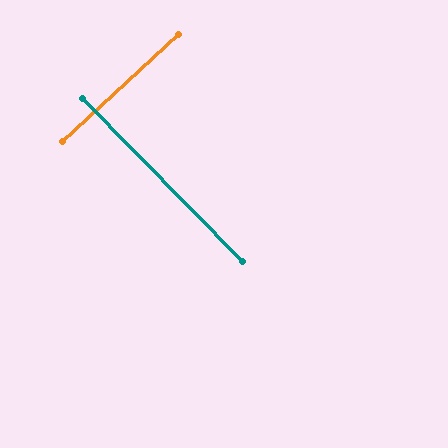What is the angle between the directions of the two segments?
Approximately 88 degrees.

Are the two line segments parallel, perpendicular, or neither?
Perpendicular — they meet at approximately 88°.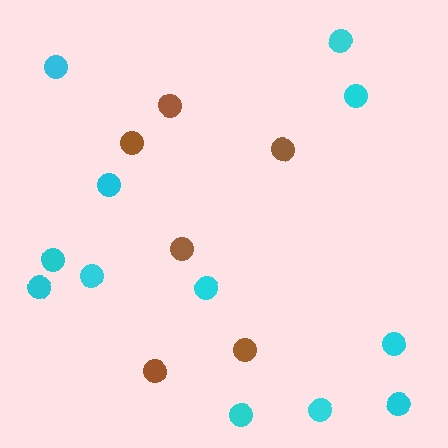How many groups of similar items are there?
There are 2 groups: one group of brown circles (6) and one group of cyan circles (12).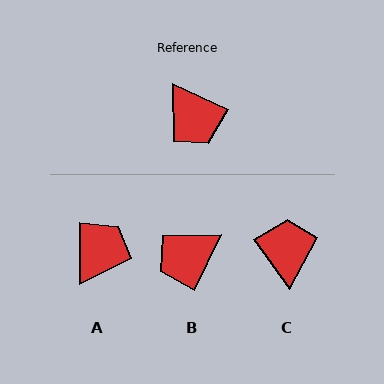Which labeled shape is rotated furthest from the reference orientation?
C, about 150 degrees away.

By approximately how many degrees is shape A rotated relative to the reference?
Approximately 114 degrees counter-clockwise.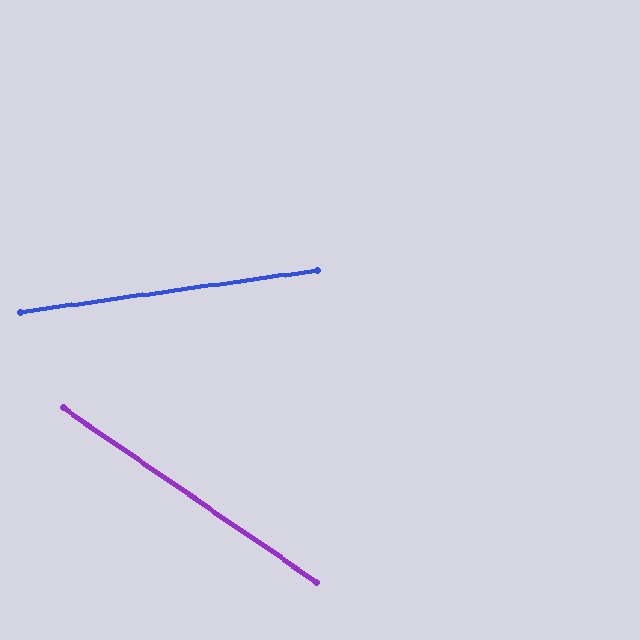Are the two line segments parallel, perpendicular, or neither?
Neither parallel nor perpendicular — they differ by about 42°.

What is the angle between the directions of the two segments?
Approximately 42 degrees.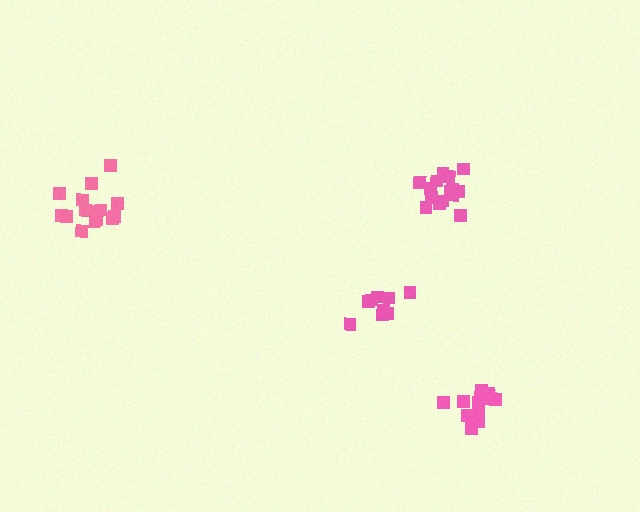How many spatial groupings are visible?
There are 4 spatial groupings.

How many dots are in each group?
Group 1: 15 dots, Group 2: 9 dots, Group 3: 12 dots, Group 4: 15 dots (51 total).